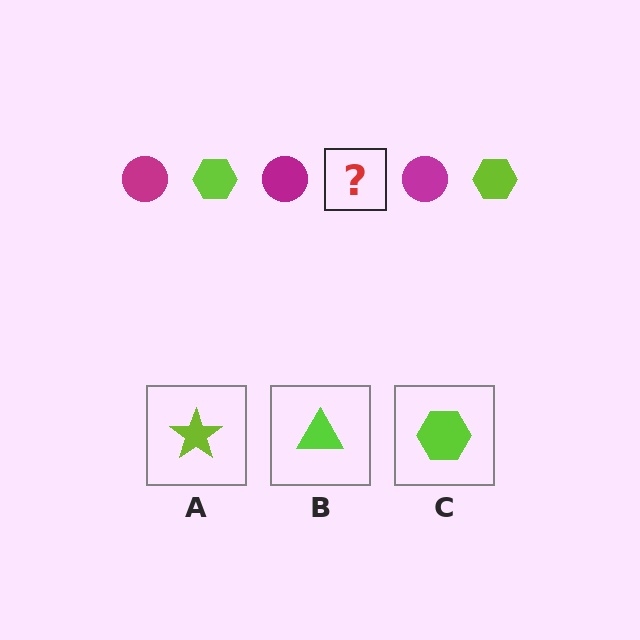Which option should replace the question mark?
Option C.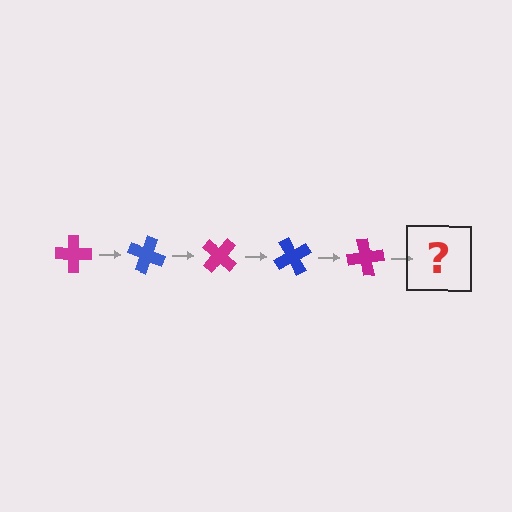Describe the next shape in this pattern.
It should be a blue cross, rotated 100 degrees from the start.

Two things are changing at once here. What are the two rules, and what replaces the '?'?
The two rules are that it rotates 20 degrees each step and the color cycles through magenta and blue. The '?' should be a blue cross, rotated 100 degrees from the start.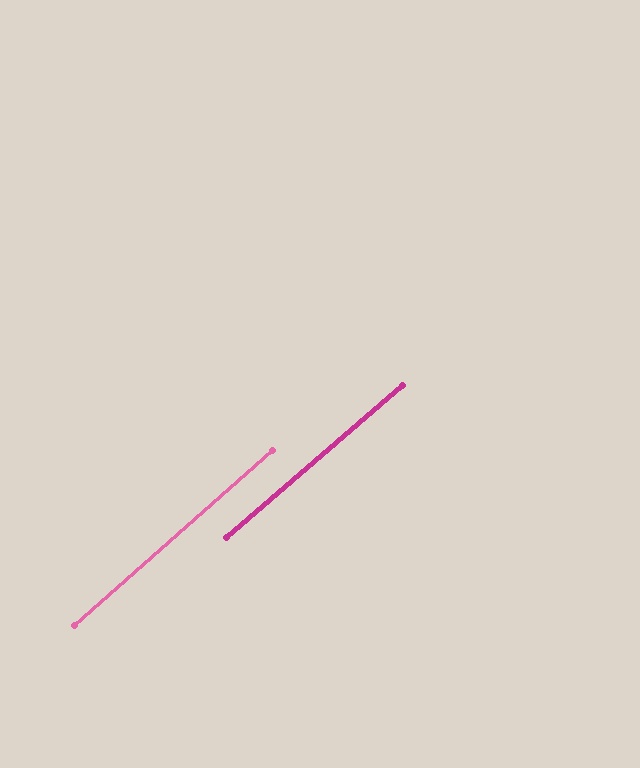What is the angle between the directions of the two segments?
Approximately 1 degree.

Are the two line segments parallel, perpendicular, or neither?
Parallel — their directions differ by only 0.8°.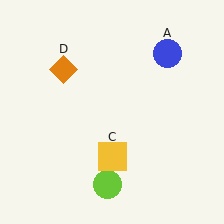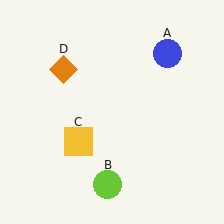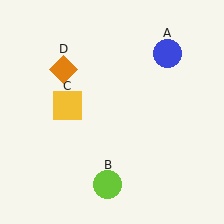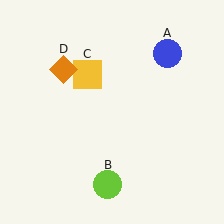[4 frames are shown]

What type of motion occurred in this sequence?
The yellow square (object C) rotated clockwise around the center of the scene.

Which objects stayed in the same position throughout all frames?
Blue circle (object A) and lime circle (object B) and orange diamond (object D) remained stationary.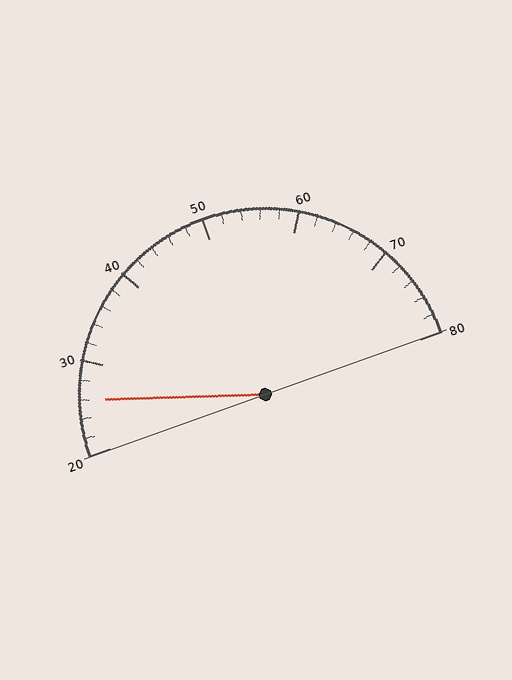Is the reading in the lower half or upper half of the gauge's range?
The reading is in the lower half of the range (20 to 80).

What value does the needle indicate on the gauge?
The needle indicates approximately 26.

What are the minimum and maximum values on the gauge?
The gauge ranges from 20 to 80.